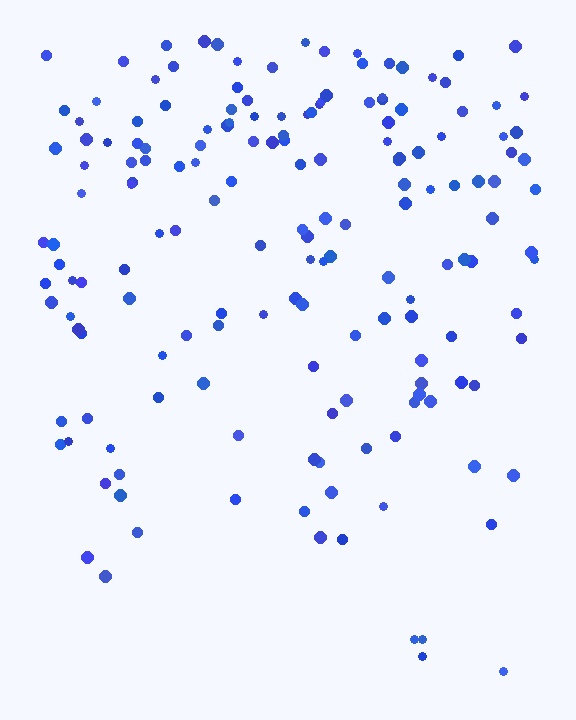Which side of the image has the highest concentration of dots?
The top.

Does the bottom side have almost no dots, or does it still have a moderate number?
Still a moderate number, just noticeably fewer than the top.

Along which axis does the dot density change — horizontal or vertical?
Vertical.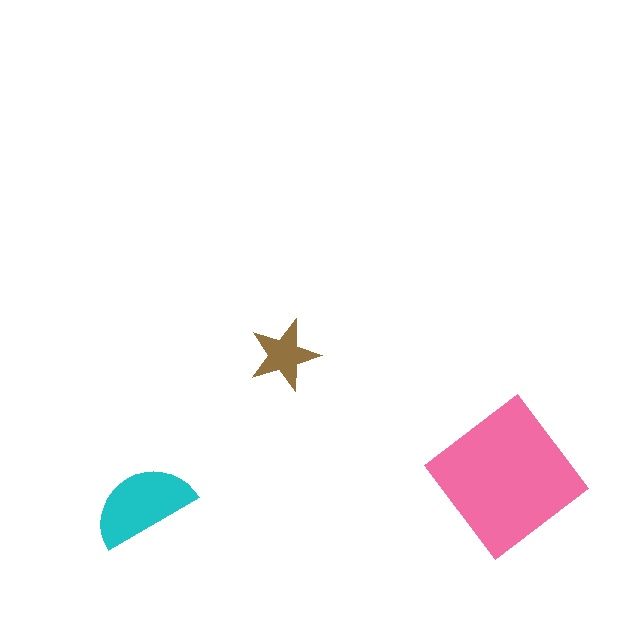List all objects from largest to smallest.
The pink diamond, the cyan semicircle, the brown star.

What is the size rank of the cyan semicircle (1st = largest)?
2nd.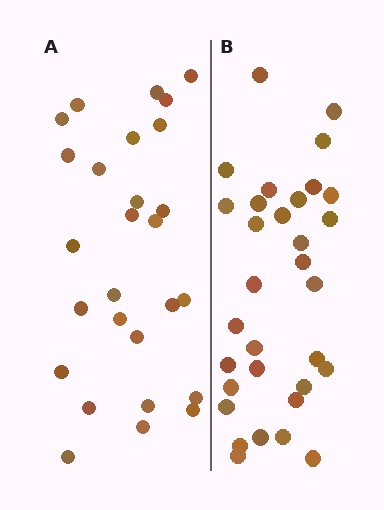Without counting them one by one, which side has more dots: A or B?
Region B (the right region) has more dots.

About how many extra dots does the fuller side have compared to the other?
Region B has about 5 more dots than region A.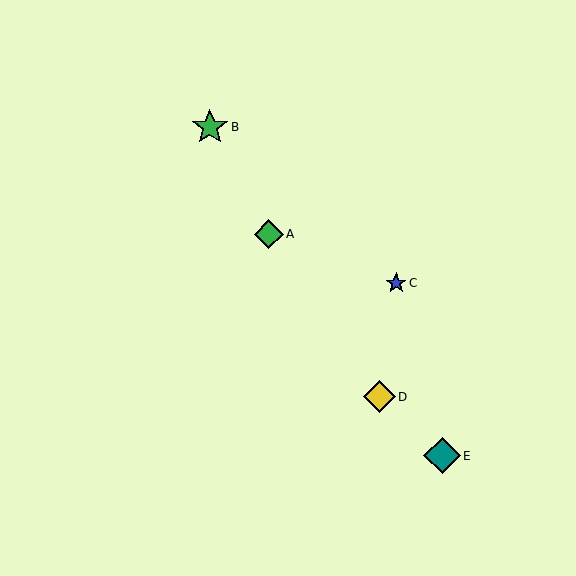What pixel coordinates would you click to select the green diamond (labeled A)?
Click at (269, 234) to select the green diamond A.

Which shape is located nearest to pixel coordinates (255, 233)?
The green diamond (labeled A) at (269, 234) is nearest to that location.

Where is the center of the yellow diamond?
The center of the yellow diamond is at (379, 397).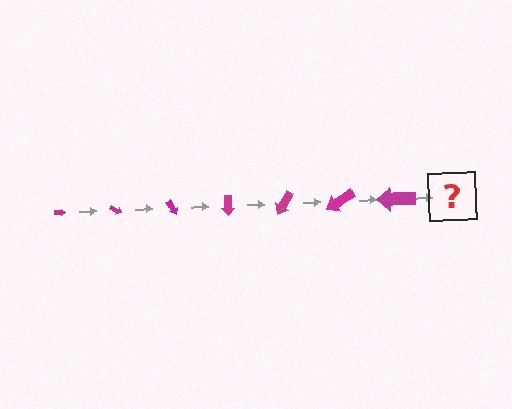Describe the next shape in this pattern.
It should be an arrow, larger than the previous one and rotated 210 degrees from the start.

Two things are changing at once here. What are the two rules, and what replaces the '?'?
The two rules are that the arrow grows larger each step and it rotates 30 degrees each step. The '?' should be an arrow, larger than the previous one and rotated 210 degrees from the start.